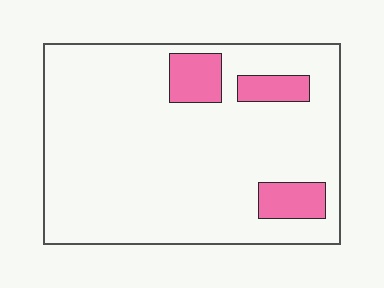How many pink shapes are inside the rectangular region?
3.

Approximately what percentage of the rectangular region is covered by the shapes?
Approximately 10%.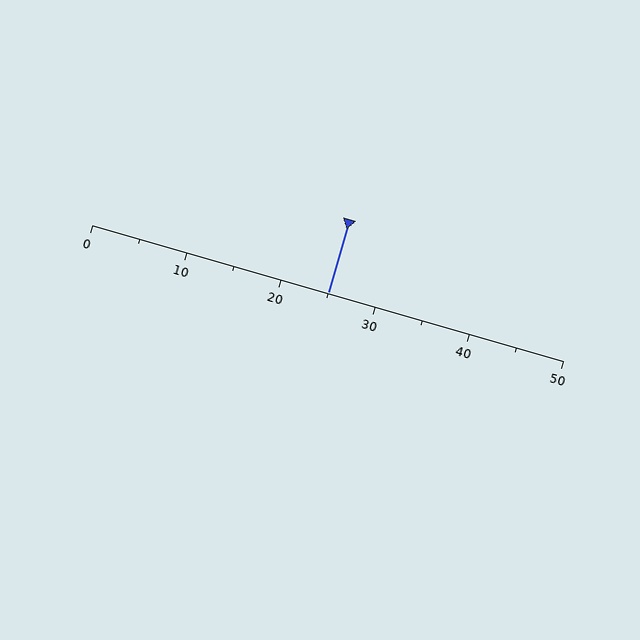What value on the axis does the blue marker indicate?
The marker indicates approximately 25.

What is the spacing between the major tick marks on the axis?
The major ticks are spaced 10 apart.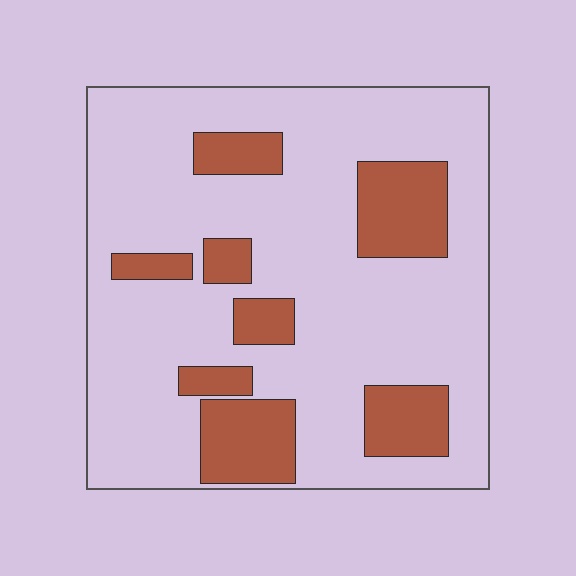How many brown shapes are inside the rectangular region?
8.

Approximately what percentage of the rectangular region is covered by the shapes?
Approximately 20%.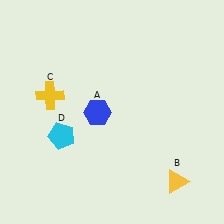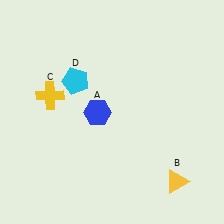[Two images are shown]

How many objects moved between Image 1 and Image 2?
1 object moved between the two images.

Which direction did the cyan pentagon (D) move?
The cyan pentagon (D) moved up.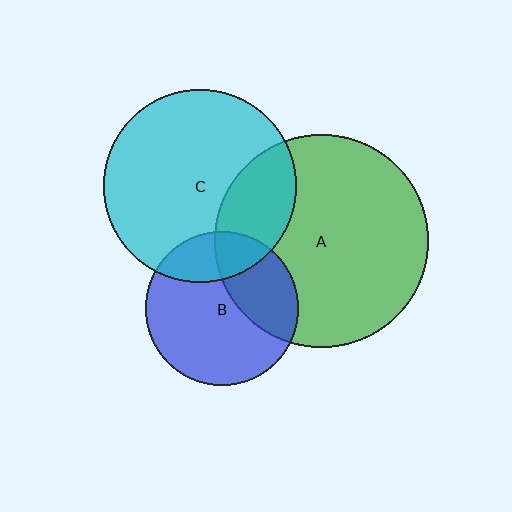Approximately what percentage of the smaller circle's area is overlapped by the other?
Approximately 30%.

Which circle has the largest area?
Circle A (green).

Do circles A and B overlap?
Yes.